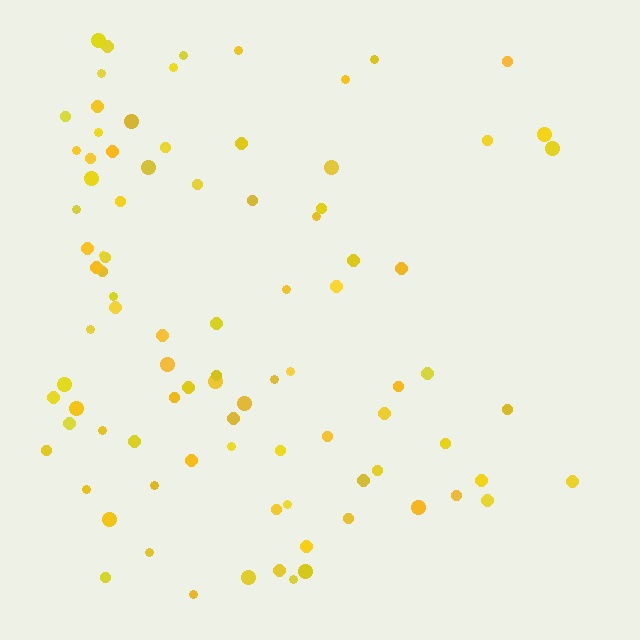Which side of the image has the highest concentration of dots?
The left.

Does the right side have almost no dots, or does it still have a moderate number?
Still a moderate number, just noticeably fewer than the left.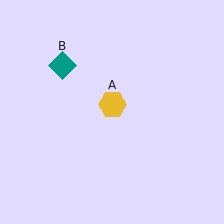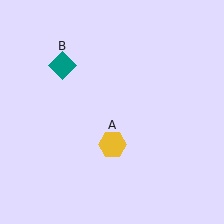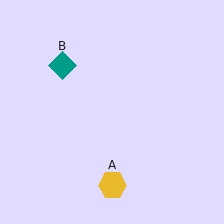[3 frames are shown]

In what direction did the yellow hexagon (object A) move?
The yellow hexagon (object A) moved down.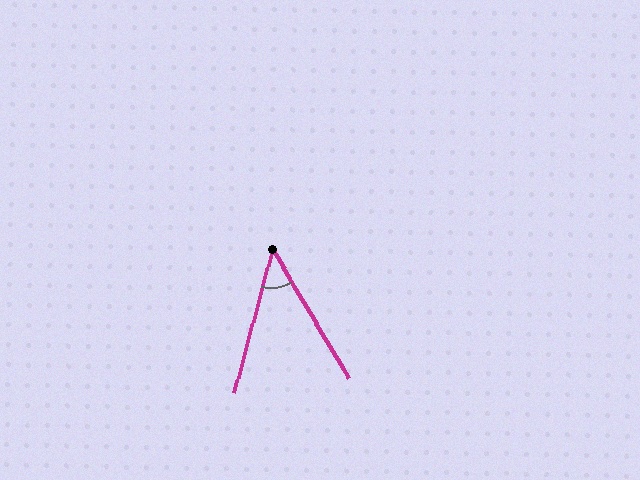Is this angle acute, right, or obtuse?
It is acute.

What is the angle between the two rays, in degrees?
Approximately 46 degrees.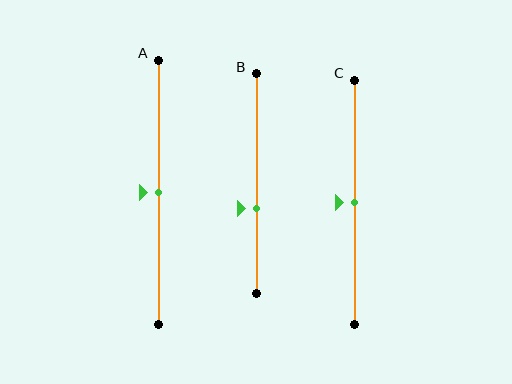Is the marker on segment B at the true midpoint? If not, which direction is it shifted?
No, the marker on segment B is shifted downward by about 11% of the segment length.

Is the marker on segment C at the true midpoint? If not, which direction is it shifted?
Yes, the marker on segment C is at the true midpoint.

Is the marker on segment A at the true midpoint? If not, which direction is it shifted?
Yes, the marker on segment A is at the true midpoint.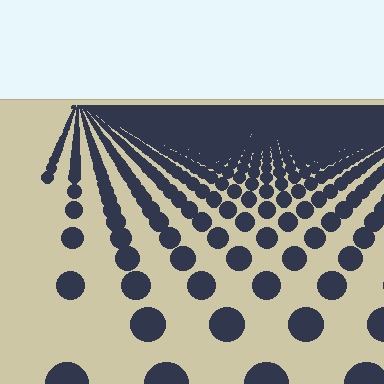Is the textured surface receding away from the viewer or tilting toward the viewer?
The surface is receding away from the viewer. Texture elements get smaller and denser toward the top.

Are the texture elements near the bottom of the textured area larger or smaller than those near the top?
Larger. Near the bottom, elements are closer to the viewer and appear at a bigger on-screen size.